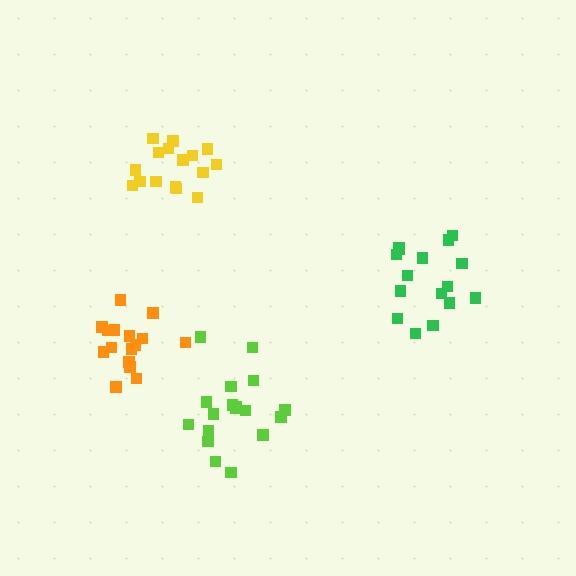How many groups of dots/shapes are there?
There are 4 groups.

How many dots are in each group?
Group 1: 18 dots, Group 2: 16 dots, Group 3: 16 dots, Group 4: 16 dots (66 total).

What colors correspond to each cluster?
The clusters are colored: lime, green, yellow, orange.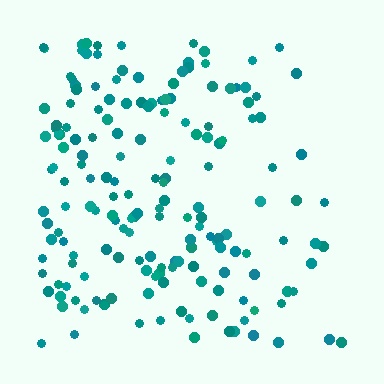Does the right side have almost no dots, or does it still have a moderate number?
Still a moderate number, just noticeably fewer than the left.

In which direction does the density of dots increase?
From right to left, with the left side densest.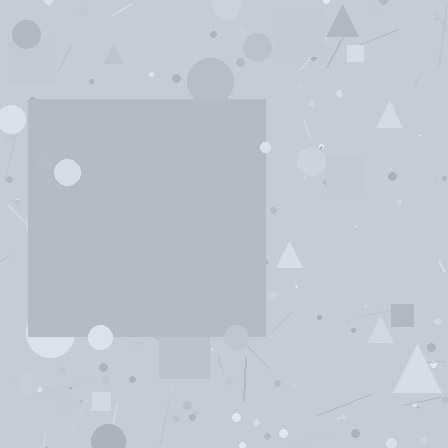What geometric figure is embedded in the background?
A square is embedded in the background.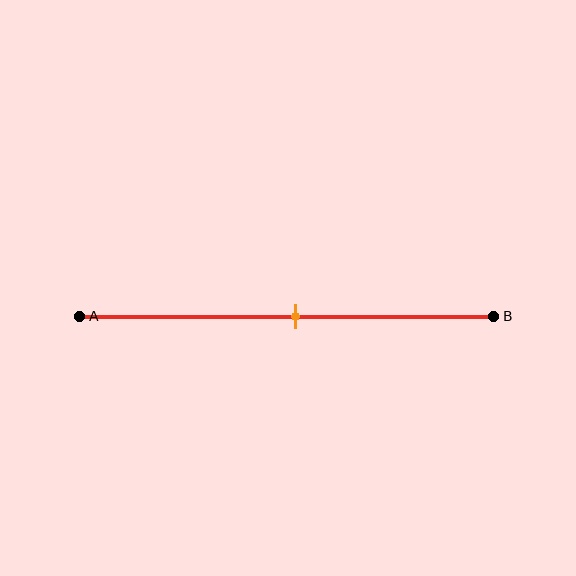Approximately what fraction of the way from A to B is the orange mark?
The orange mark is approximately 50% of the way from A to B.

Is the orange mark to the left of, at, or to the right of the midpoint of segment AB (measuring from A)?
The orange mark is approximately at the midpoint of segment AB.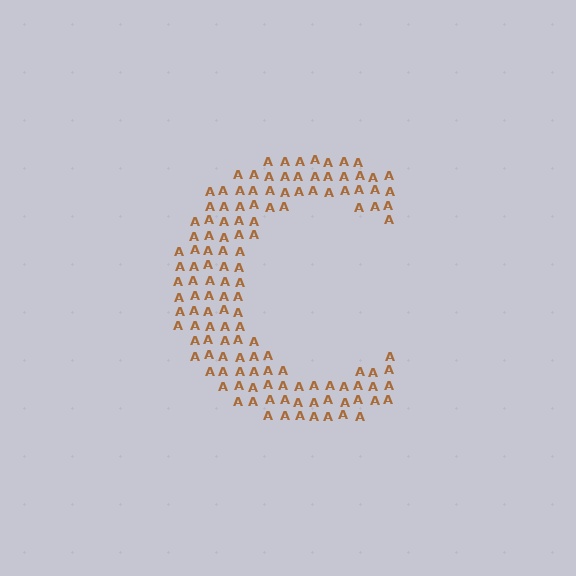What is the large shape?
The large shape is the letter C.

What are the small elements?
The small elements are letter A's.